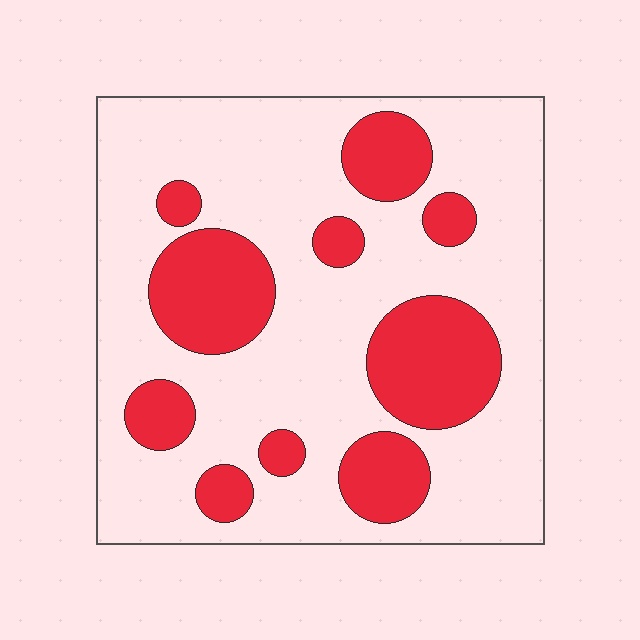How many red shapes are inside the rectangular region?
10.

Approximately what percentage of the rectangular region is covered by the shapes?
Approximately 25%.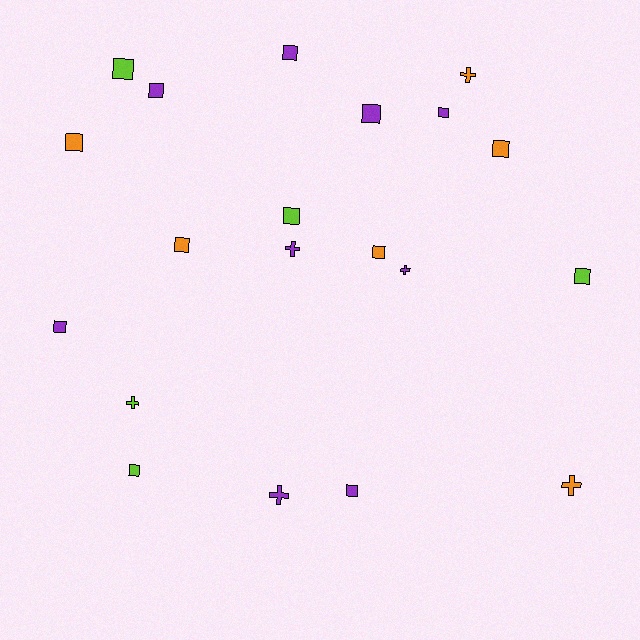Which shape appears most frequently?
Square, with 14 objects.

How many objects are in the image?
There are 20 objects.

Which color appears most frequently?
Purple, with 9 objects.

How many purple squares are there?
There are 6 purple squares.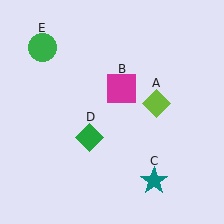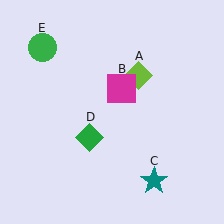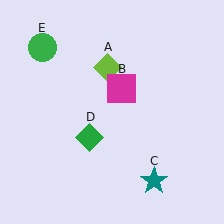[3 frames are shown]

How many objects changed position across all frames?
1 object changed position: lime diamond (object A).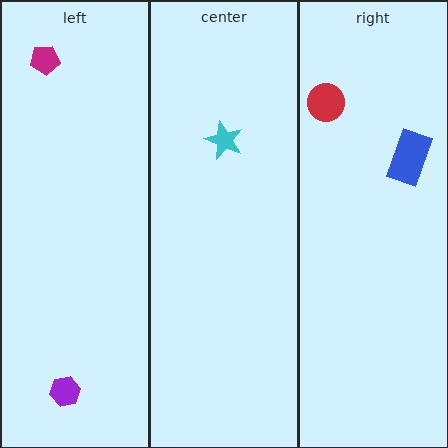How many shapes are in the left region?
2.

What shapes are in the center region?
The cyan star.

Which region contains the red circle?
The right region.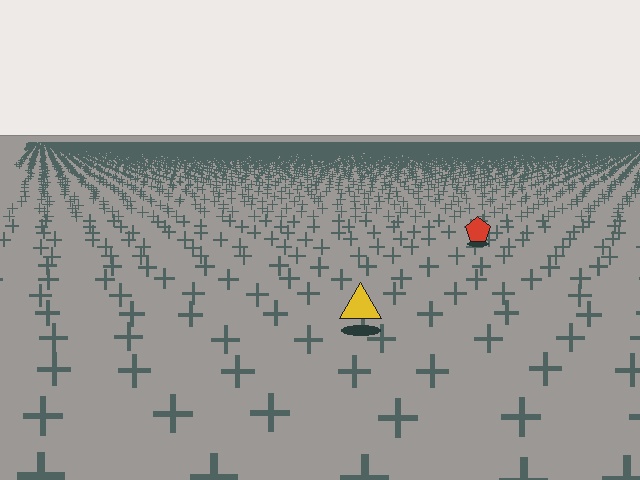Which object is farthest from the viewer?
The red pentagon is farthest from the viewer. It appears smaller and the ground texture around it is denser.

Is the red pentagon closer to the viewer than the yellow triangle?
No. The yellow triangle is closer — you can tell from the texture gradient: the ground texture is coarser near it.